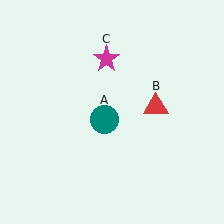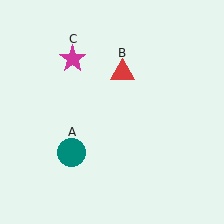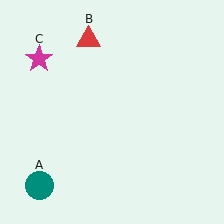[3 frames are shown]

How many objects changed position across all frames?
3 objects changed position: teal circle (object A), red triangle (object B), magenta star (object C).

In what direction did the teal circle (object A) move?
The teal circle (object A) moved down and to the left.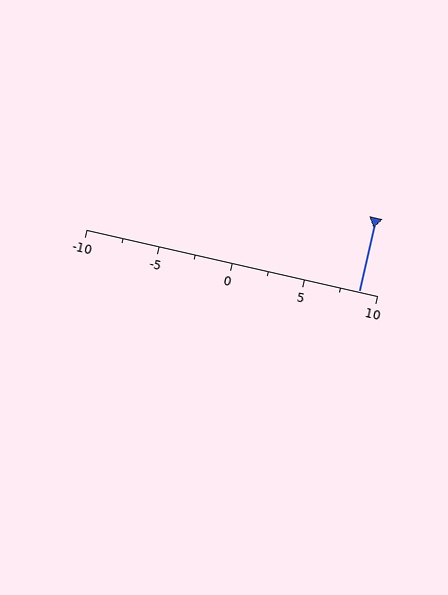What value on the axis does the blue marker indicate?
The marker indicates approximately 8.8.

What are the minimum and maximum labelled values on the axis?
The axis runs from -10 to 10.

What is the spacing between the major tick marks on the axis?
The major ticks are spaced 5 apart.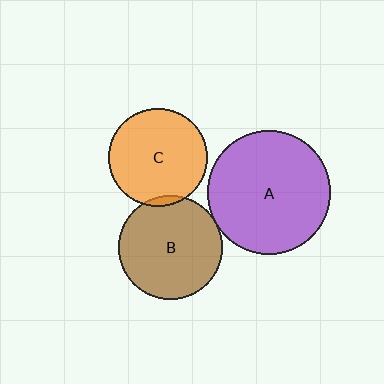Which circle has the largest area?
Circle A (purple).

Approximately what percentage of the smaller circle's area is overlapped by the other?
Approximately 5%.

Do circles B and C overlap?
Yes.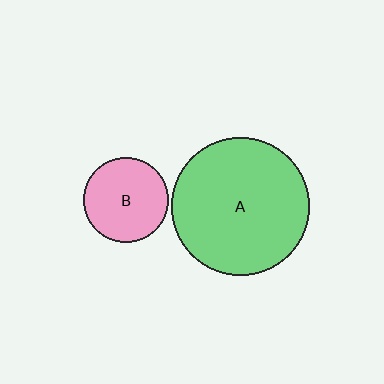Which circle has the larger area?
Circle A (green).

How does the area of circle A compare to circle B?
Approximately 2.7 times.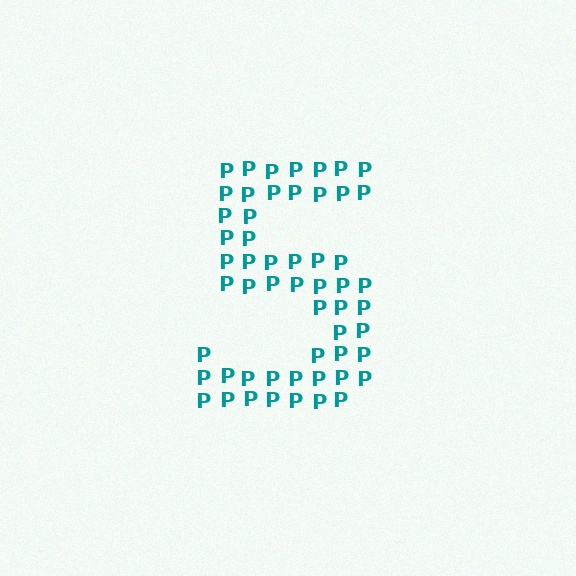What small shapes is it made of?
It is made of small letter P's.